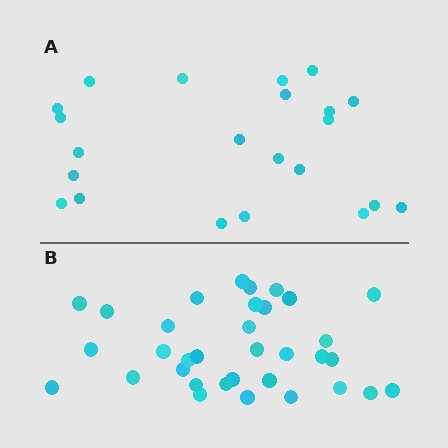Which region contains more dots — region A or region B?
Region B (the bottom region) has more dots.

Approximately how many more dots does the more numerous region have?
Region B has roughly 12 or so more dots than region A.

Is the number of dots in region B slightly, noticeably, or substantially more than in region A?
Region B has substantially more. The ratio is roughly 1.5 to 1.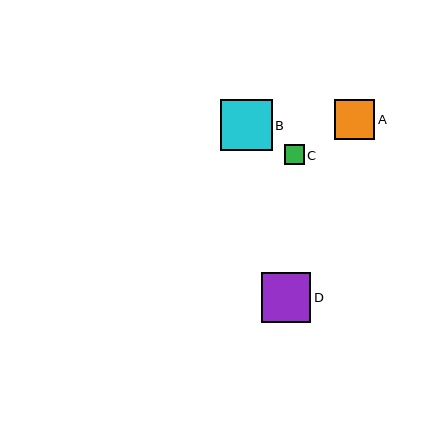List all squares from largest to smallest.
From largest to smallest: B, D, A, C.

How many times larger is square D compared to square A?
Square D is approximately 1.2 times the size of square A.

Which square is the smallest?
Square C is the smallest with a size of approximately 20 pixels.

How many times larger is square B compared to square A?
Square B is approximately 1.3 times the size of square A.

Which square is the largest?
Square B is the largest with a size of approximately 51 pixels.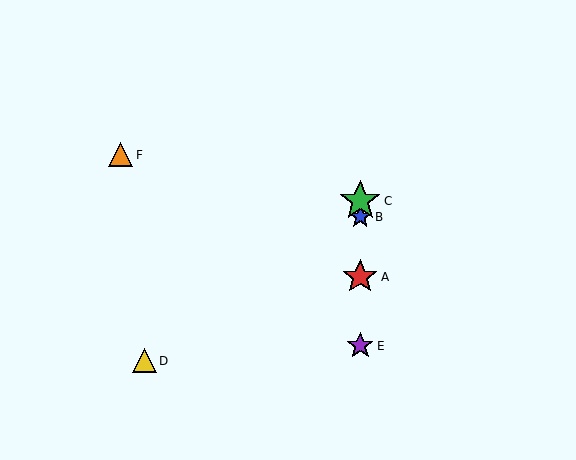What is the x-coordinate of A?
Object A is at x≈360.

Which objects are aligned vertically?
Objects A, B, C, E are aligned vertically.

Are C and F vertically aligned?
No, C is at x≈360 and F is at x≈121.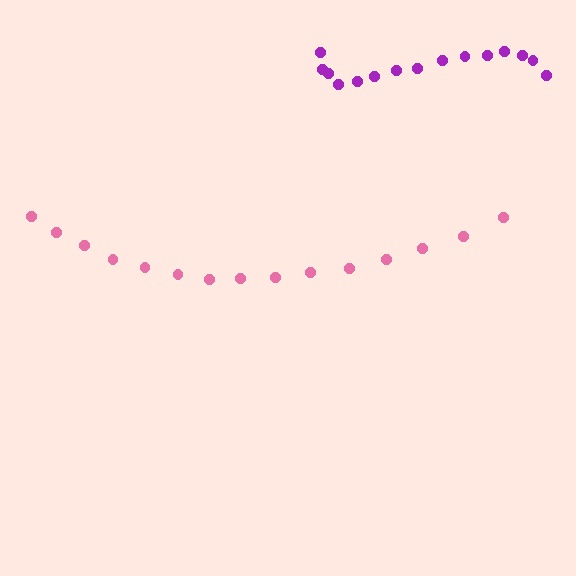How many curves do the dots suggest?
There are 2 distinct paths.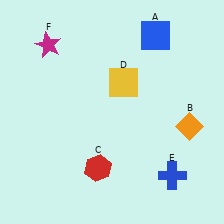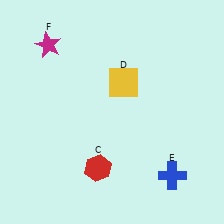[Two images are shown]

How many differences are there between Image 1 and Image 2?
There are 2 differences between the two images.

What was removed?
The orange diamond (B), the blue square (A) were removed in Image 2.